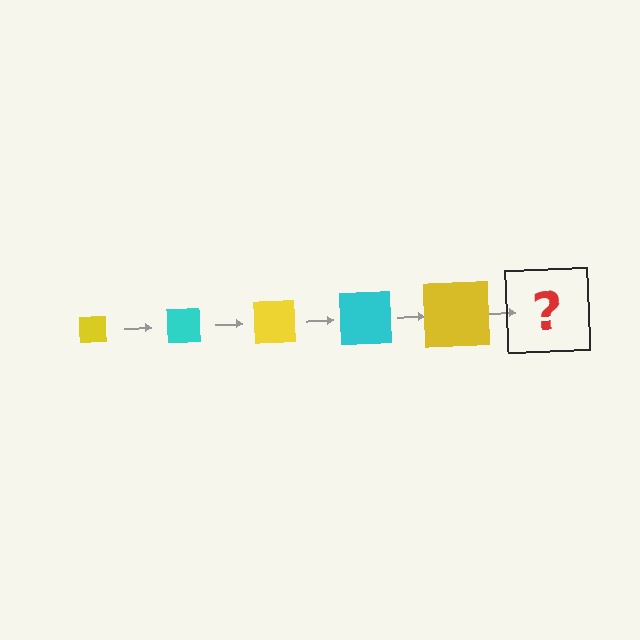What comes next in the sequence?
The next element should be a cyan square, larger than the previous one.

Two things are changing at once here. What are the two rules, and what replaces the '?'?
The two rules are that the square grows larger each step and the color cycles through yellow and cyan. The '?' should be a cyan square, larger than the previous one.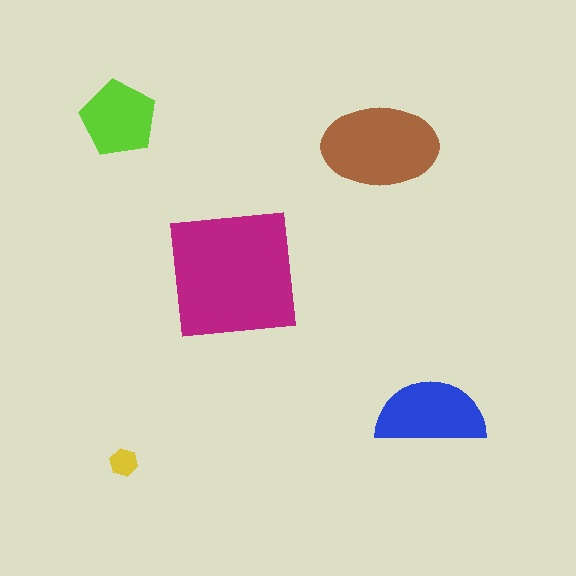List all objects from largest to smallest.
The magenta square, the brown ellipse, the blue semicircle, the lime pentagon, the yellow hexagon.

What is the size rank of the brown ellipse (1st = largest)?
2nd.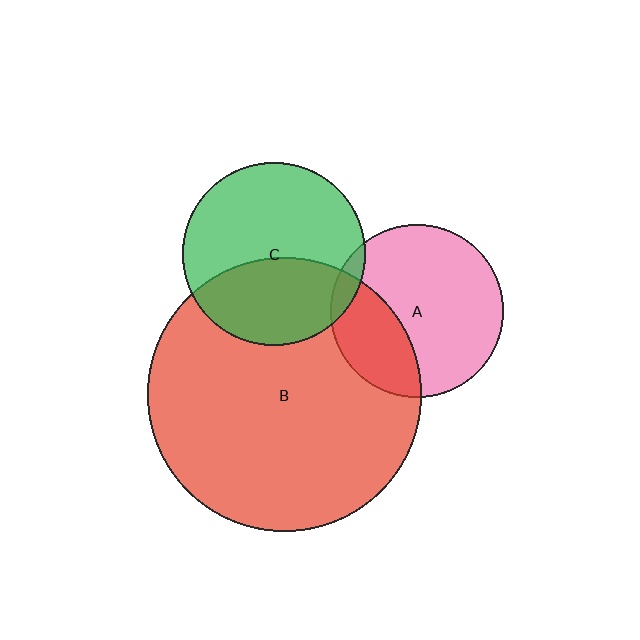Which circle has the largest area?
Circle B (red).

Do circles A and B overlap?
Yes.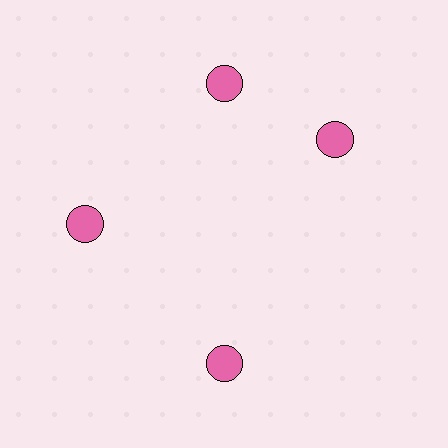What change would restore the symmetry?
The symmetry would be restored by rotating it back into even spacing with its neighbors so that all 4 circles sit at equal angles and equal distance from the center.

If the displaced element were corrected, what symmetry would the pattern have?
It would have 4-fold rotational symmetry — the pattern would map onto itself every 90 degrees.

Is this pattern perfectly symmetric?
No. The 4 pink circles are arranged in a ring, but one element near the 3 o'clock position is rotated out of alignment along the ring, breaking the 4-fold rotational symmetry.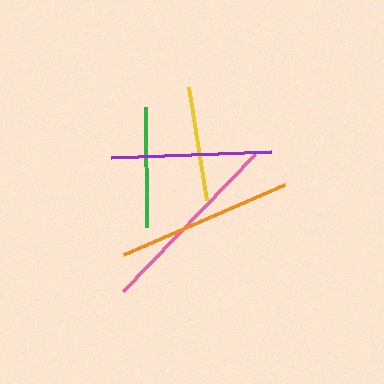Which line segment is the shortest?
The yellow line is the shortest at approximately 114 pixels.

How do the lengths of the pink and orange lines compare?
The pink and orange lines are approximately the same length.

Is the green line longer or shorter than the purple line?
The purple line is longer than the green line.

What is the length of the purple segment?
The purple segment is approximately 160 pixels long.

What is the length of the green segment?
The green segment is approximately 120 pixels long.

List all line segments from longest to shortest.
From longest to shortest: pink, orange, purple, green, yellow.